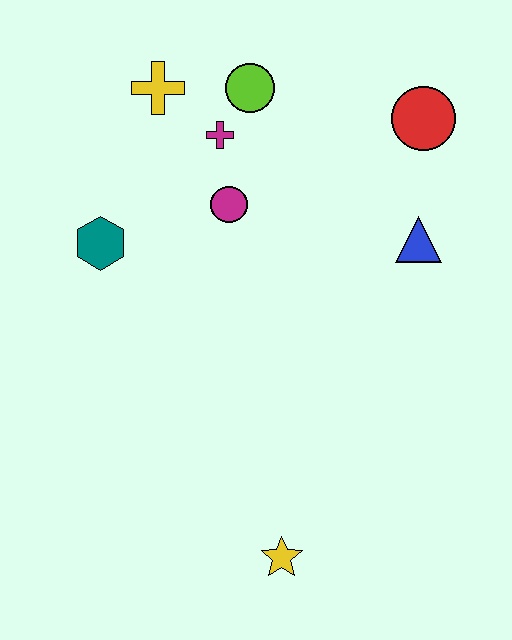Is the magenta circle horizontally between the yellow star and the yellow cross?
Yes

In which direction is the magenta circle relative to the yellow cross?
The magenta circle is below the yellow cross.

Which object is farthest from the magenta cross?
The yellow star is farthest from the magenta cross.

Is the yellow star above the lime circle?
No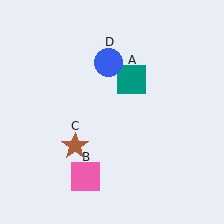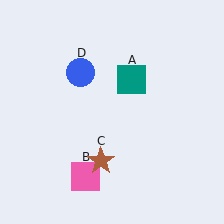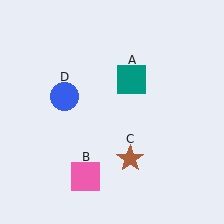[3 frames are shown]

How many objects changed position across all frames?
2 objects changed position: brown star (object C), blue circle (object D).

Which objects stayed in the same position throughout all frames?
Teal square (object A) and pink square (object B) remained stationary.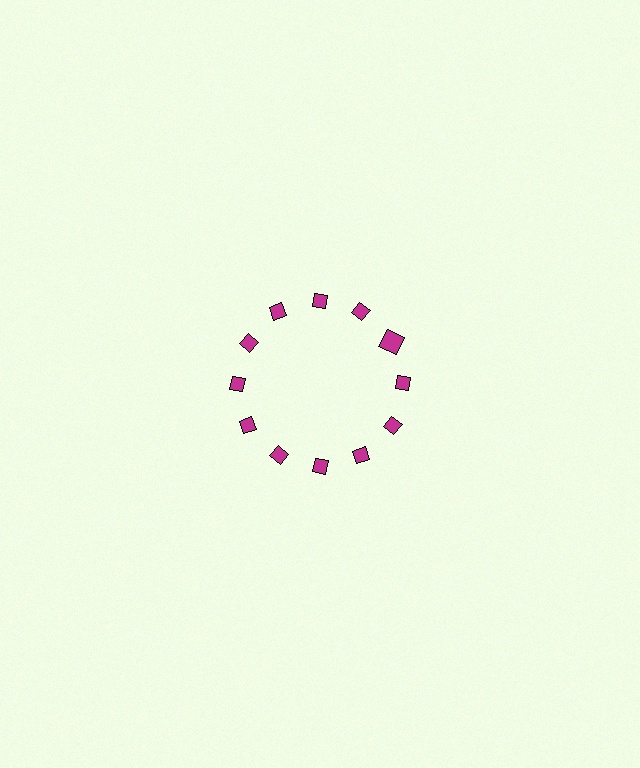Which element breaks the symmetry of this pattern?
The magenta square at roughly the 2 o'clock position breaks the symmetry. All other shapes are magenta diamonds.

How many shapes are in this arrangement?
There are 12 shapes arranged in a ring pattern.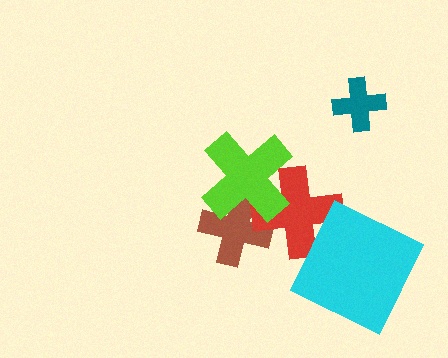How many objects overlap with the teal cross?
0 objects overlap with the teal cross.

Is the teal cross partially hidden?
No, no other shape covers it.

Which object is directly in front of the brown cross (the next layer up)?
The red cross is directly in front of the brown cross.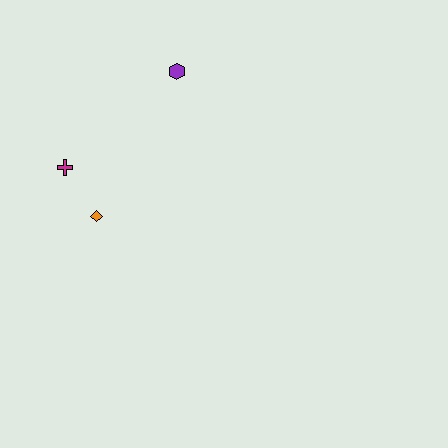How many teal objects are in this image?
There are no teal objects.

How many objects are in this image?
There are 3 objects.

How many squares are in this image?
There are no squares.